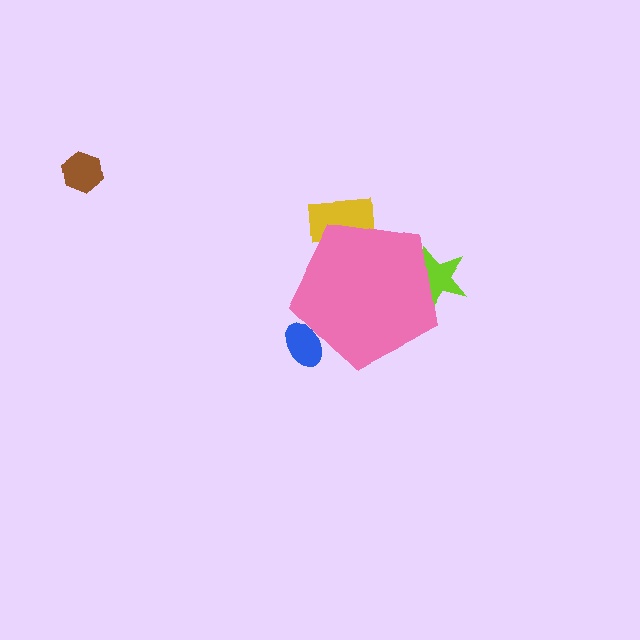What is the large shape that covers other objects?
A pink pentagon.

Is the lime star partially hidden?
Yes, the lime star is partially hidden behind the pink pentagon.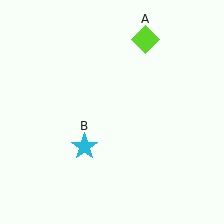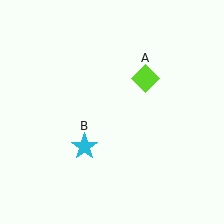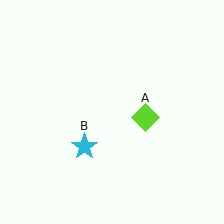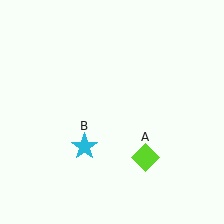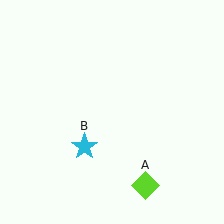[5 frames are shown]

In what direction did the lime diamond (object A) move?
The lime diamond (object A) moved down.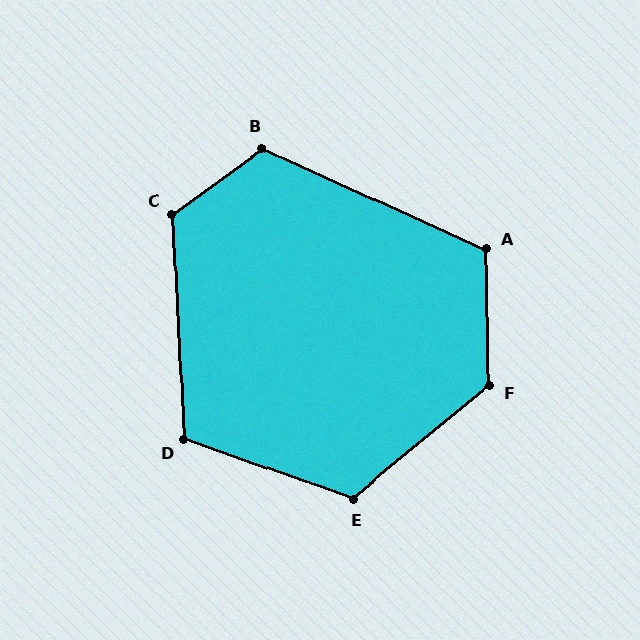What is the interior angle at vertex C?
Approximately 124 degrees (obtuse).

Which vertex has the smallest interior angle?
D, at approximately 112 degrees.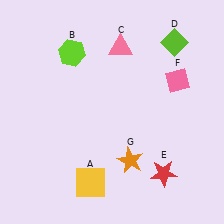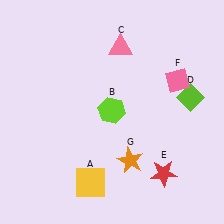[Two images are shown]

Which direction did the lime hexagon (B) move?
The lime hexagon (B) moved down.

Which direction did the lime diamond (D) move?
The lime diamond (D) moved down.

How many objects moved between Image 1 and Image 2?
2 objects moved between the two images.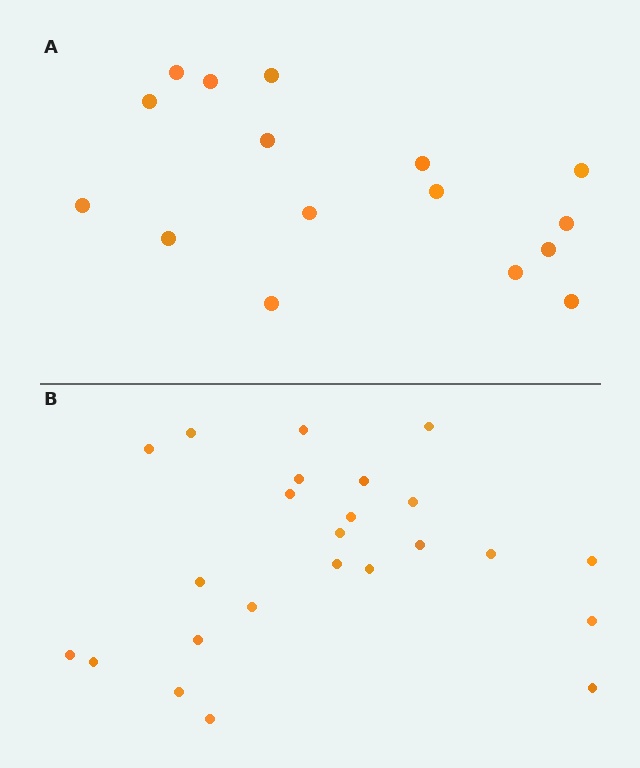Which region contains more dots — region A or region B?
Region B (the bottom region) has more dots.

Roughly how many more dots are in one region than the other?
Region B has roughly 8 or so more dots than region A.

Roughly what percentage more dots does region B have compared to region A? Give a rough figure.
About 50% more.